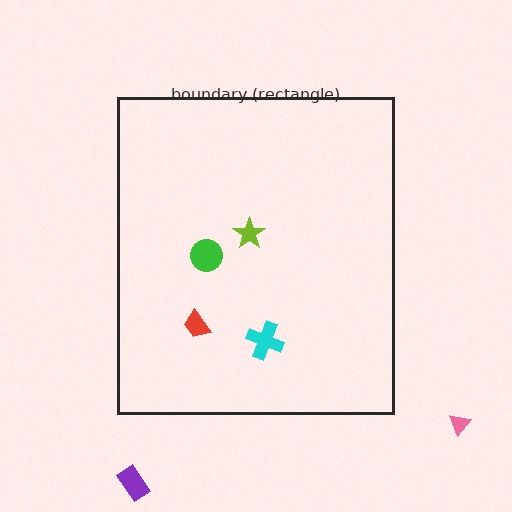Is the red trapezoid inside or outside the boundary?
Inside.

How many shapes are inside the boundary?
4 inside, 2 outside.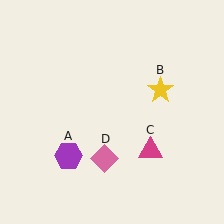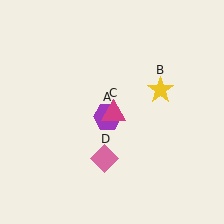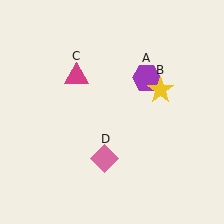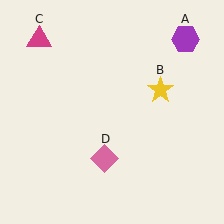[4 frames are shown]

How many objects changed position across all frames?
2 objects changed position: purple hexagon (object A), magenta triangle (object C).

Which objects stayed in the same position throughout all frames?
Yellow star (object B) and pink diamond (object D) remained stationary.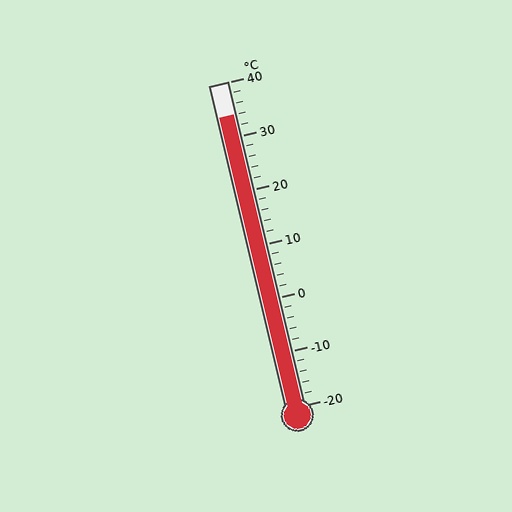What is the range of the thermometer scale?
The thermometer scale ranges from -20°C to 40°C.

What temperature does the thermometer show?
The thermometer shows approximately 34°C.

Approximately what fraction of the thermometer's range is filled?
The thermometer is filled to approximately 90% of its range.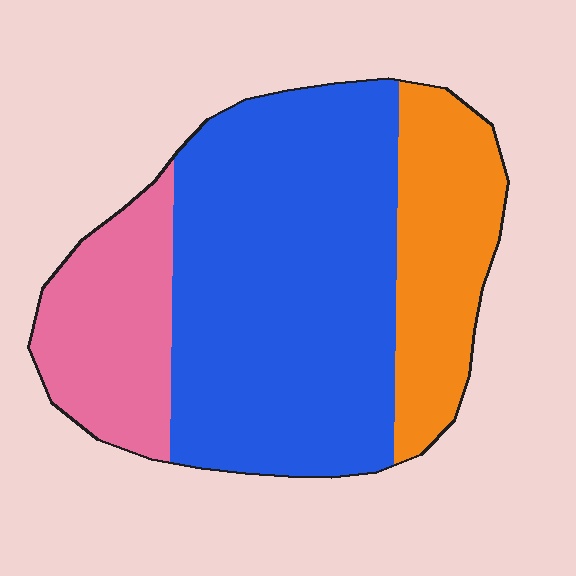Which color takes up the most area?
Blue, at roughly 60%.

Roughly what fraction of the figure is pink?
Pink covers roughly 20% of the figure.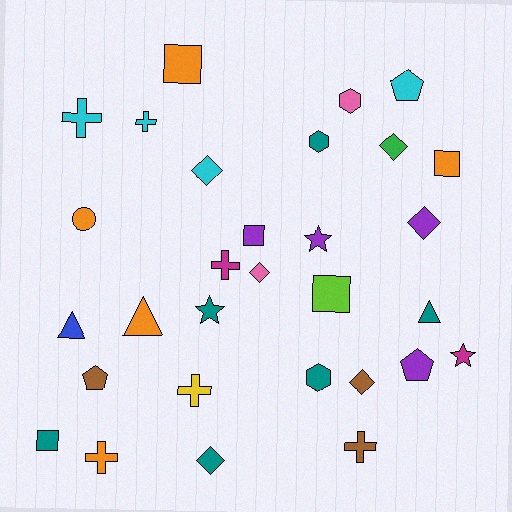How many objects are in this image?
There are 30 objects.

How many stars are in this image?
There are 3 stars.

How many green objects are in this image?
There is 1 green object.